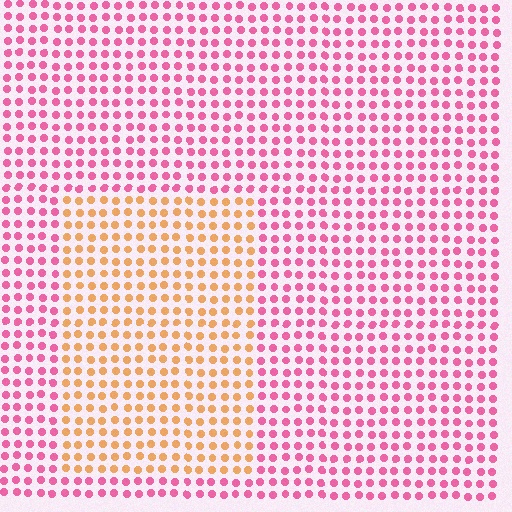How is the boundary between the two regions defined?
The boundary is defined purely by a slight shift in hue (about 58 degrees). Spacing, size, and orientation are identical on both sides.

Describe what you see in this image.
The image is filled with small pink elements in a uniform arrangement. A rectangle-shaped region is visible where the elements are tinted to a slightly different hue, forming a subtle color boundary.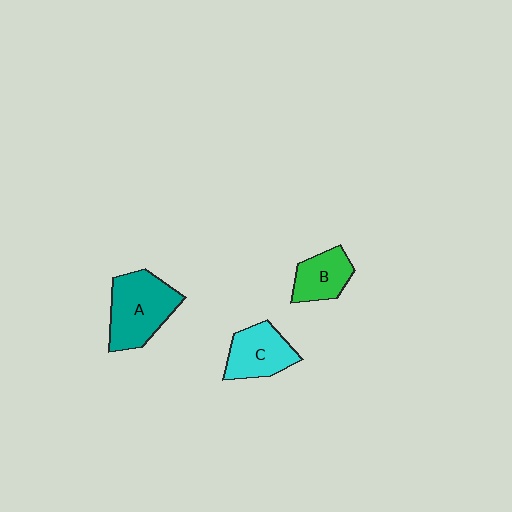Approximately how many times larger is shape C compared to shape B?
Approximately 1.2 times.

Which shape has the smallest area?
Shape B (green).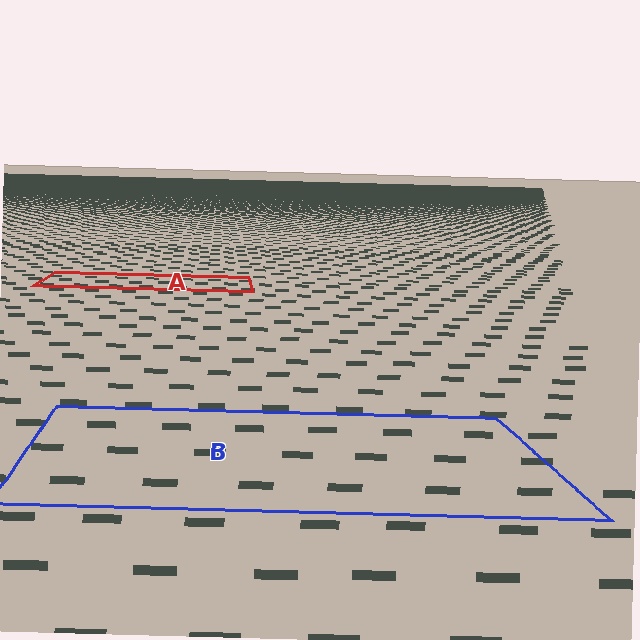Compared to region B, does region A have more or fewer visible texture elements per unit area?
Region A has more texture elements per unit area — they are packed more densely because it is farther away.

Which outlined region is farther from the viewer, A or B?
Region A is farther from the viewer — the texture elements inside it appear smaller and more densely packed.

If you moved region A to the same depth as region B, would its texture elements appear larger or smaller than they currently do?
They would appear larger. At a closer depth, the same texture elements are projected at a bigger on-screen size.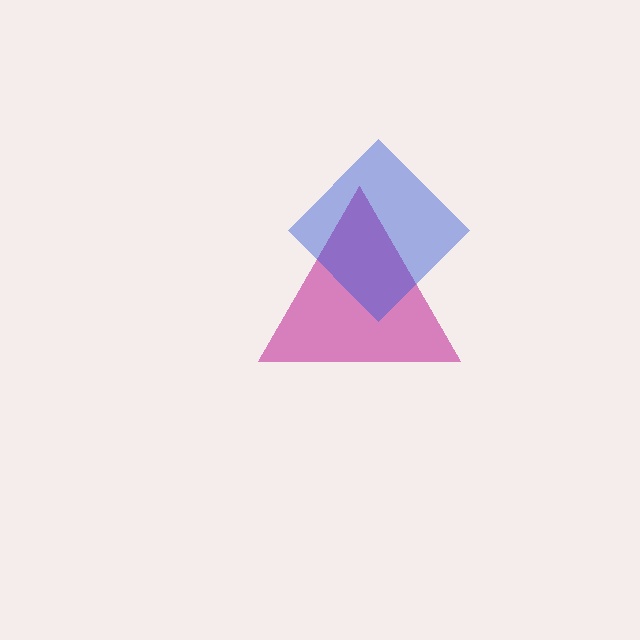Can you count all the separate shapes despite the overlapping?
Yes, there are 2 separate shapes.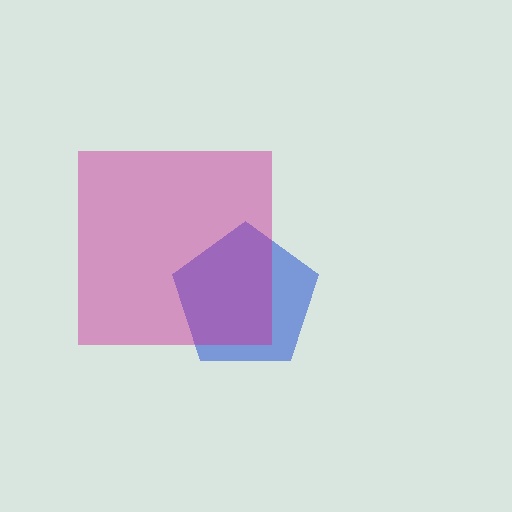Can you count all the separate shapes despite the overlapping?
Yes, there are 2 separate shapes.